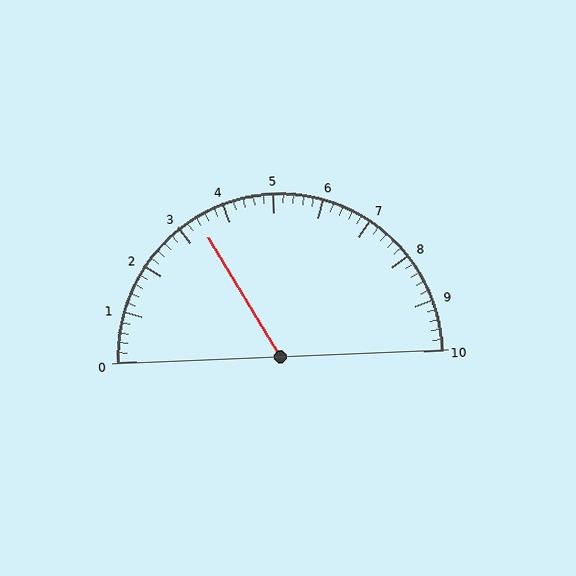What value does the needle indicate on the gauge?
The needle indicates approximately 3.4.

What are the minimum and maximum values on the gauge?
The gauge ranges from 0 to 10.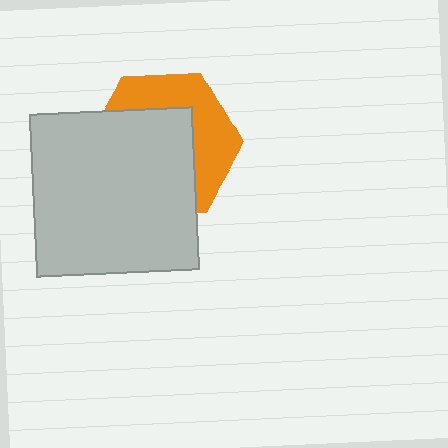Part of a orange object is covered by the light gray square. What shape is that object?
It is a hexagon.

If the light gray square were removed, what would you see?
You would see the complete orange hexagon.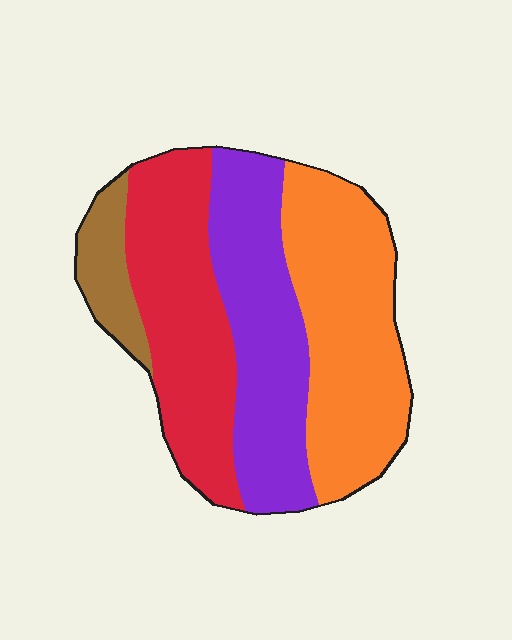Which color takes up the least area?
Brown, at roughly 10%.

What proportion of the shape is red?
Red takes up about one third (1/3) of the shape.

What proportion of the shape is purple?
Purple covers 29% of the shape.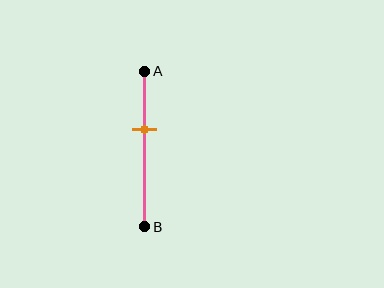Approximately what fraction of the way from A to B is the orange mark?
The orange mark is approximately 35% of the way from A to B.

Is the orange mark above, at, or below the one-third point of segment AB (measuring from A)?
The orange mark is below the one-third point of segment AB.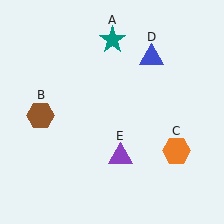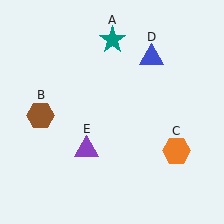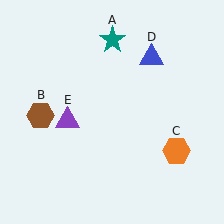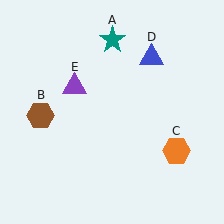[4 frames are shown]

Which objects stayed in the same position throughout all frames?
Teal star (object A) and brown hexagon (object B) and orange hexagon (object C) and blue triangle (object D) remained stationary.